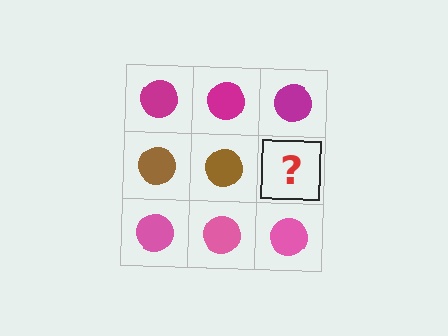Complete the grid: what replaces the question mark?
The question mark should be replaced with a brown circle.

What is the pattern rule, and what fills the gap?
The rule is that each row has a consistent color. The gap should be filled with a brown circle.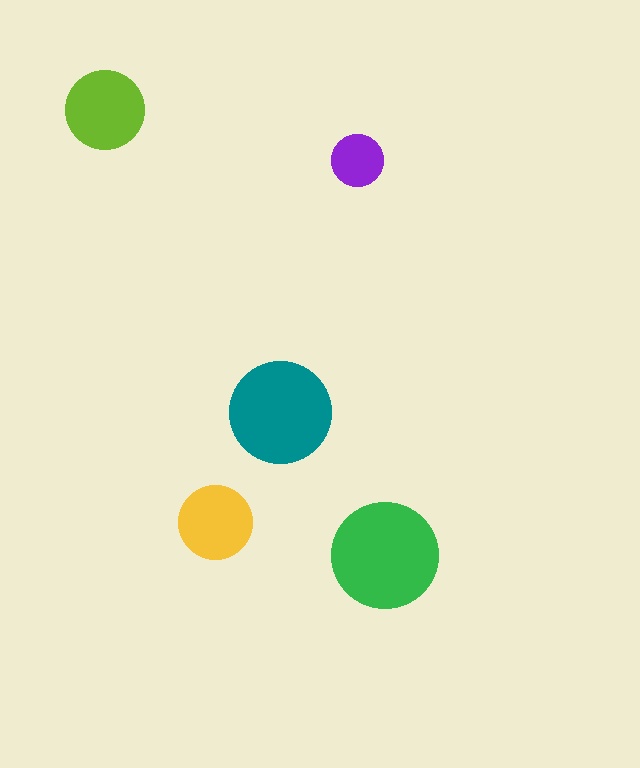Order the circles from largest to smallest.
the green one, the teal one, the lime one, the yellow one, the purple one.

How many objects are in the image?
There are 5 objects in the image.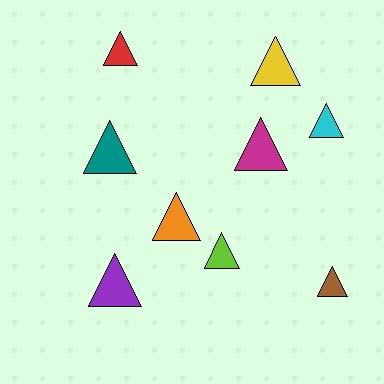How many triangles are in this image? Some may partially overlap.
There are 9 triangles.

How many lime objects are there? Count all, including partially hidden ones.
There is 1 lime object.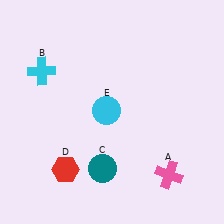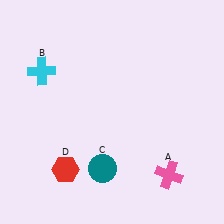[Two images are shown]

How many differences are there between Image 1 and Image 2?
There is 1 difference between the two images.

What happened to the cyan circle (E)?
The cyan circle (E) was removed in Image 2. It was in the top-left area of Image 1.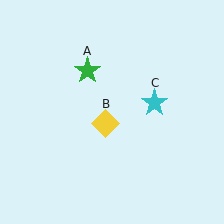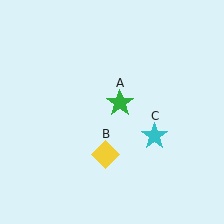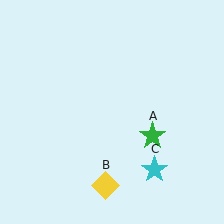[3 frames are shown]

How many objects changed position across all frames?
3 objects changed position: green star (object A), yellow diamond (object B), cyan star (object C).